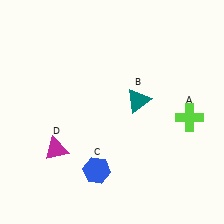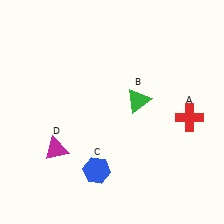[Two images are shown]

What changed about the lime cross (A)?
In Image 1, A is lime. In Image 2, it changed to red.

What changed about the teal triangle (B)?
In Image 1, B is teal. In Image 2, it changed to green.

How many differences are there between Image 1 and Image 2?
There are 2 differences between the two images.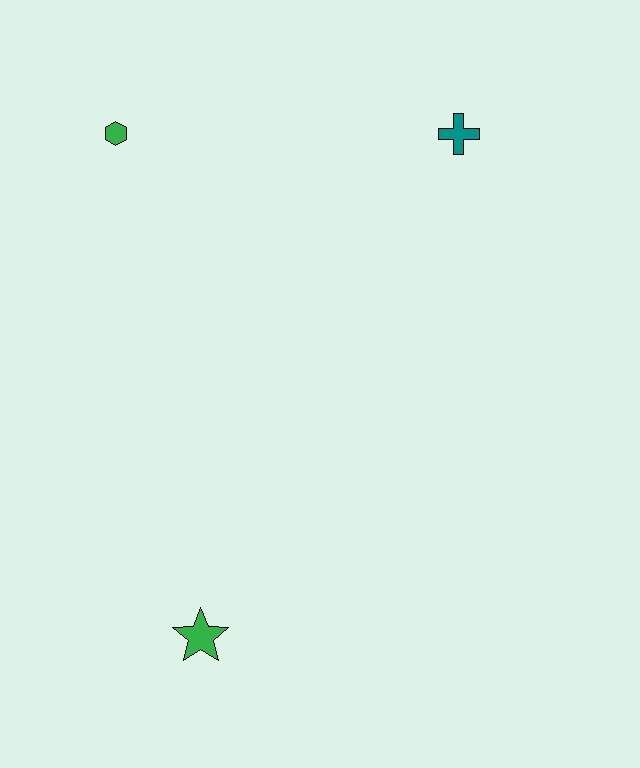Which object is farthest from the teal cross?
The green star is farthest from the teal cross.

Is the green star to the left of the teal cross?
Yes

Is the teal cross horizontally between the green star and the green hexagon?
No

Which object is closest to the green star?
The green hexagon is closest to the green star.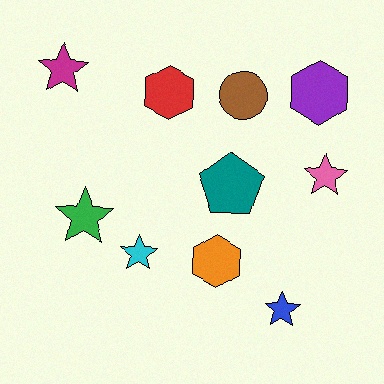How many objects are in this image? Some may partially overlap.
There are 10 objects.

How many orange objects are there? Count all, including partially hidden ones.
There is 1 orange object.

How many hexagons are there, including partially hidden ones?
There are 3 hexagons.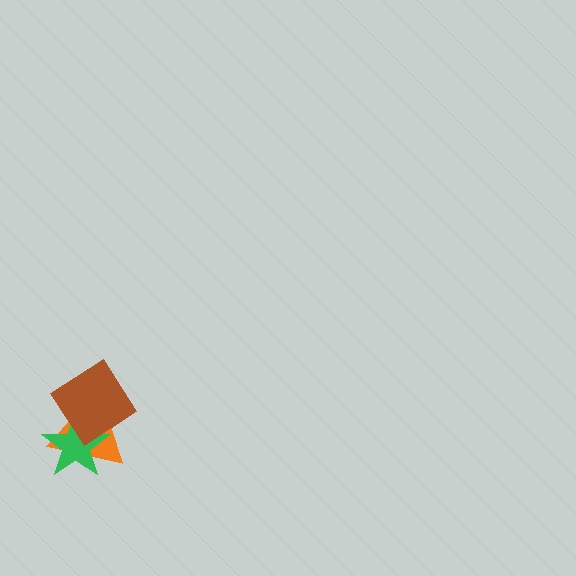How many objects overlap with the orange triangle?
2 objects overlap with the orange triangle.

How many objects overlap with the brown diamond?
2 objects overlap with the brown diamond.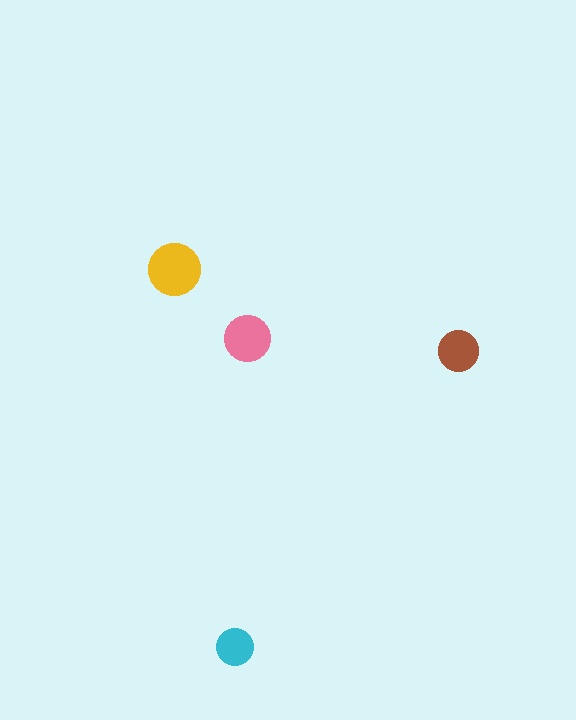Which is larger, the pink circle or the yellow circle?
The yellow one.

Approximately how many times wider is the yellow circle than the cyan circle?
About 1.5 times wider.